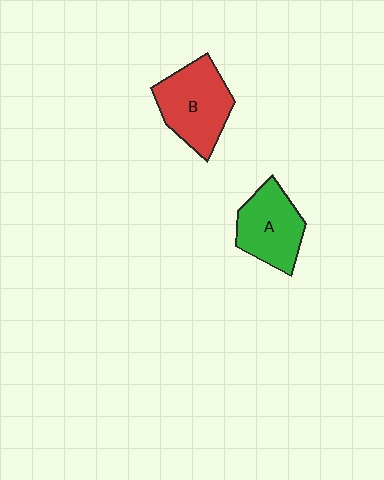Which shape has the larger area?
Shape B (red).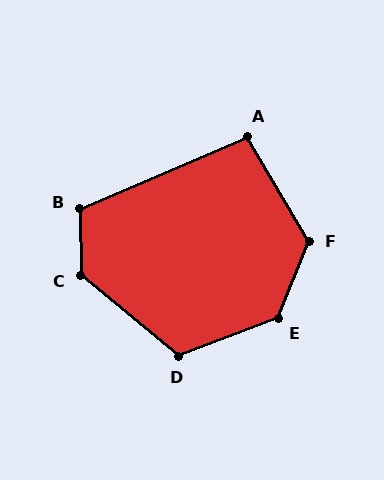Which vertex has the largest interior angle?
E, at approximately 132 degrees.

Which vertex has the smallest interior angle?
A, at approximately 97 degrees.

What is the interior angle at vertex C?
Approximately 130 degrees (obtuse).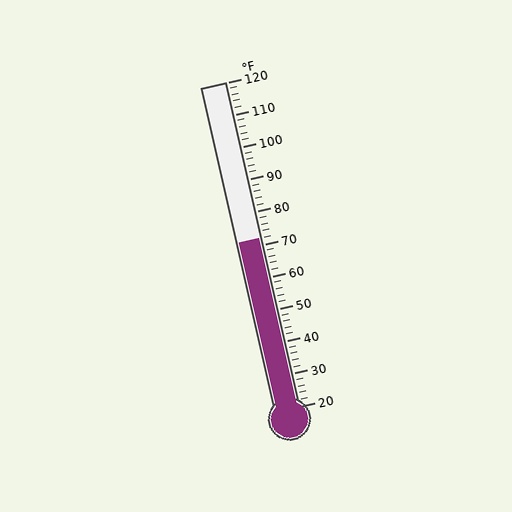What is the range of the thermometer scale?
The thermometer scale ranges from 20°F to 120°F.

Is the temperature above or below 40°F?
The temperature is above 40°F.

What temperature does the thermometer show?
The thermometer shows approximately 72°F.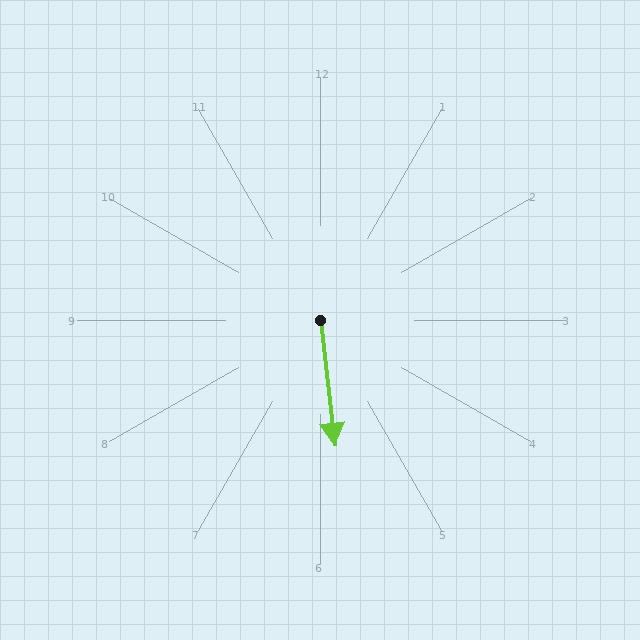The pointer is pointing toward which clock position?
Roughly 6 o'clock.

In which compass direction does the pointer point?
South.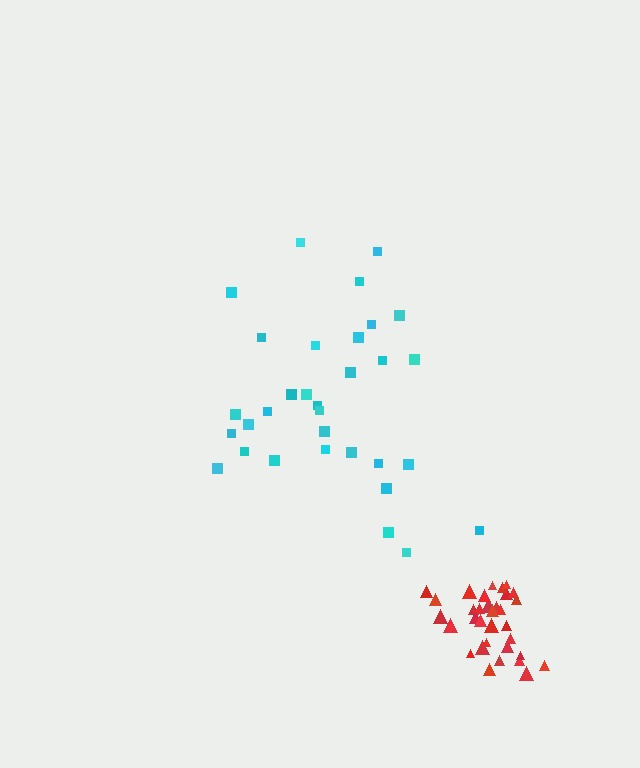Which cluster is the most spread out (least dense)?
Cyan.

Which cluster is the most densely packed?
Red.